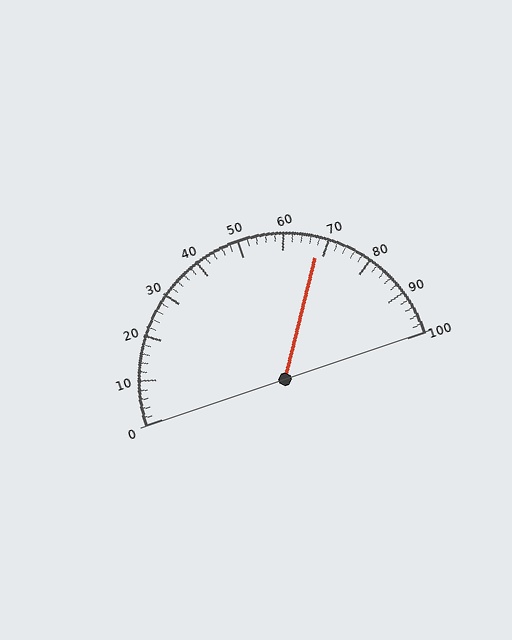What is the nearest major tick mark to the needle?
The nearest major tick mark is 70.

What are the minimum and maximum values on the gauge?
The gauge ranges from 0 to 100.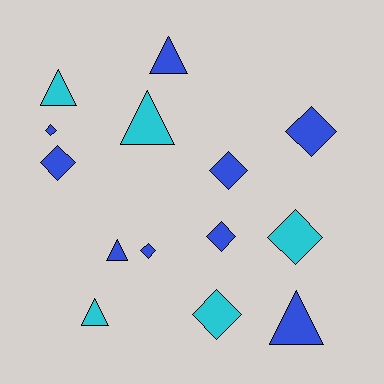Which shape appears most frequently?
Diamond, with 8 objects.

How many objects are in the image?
There are 14 objects.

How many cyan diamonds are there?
There are 2 cyan diamonds.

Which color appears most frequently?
Blue, with 9 objects.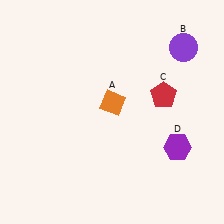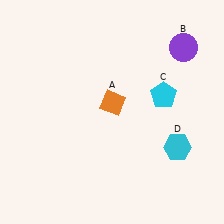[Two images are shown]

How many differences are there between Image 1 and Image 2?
There are 2 differences between the two images.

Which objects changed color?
C changed from red to cyan. D changed from purple to cyan.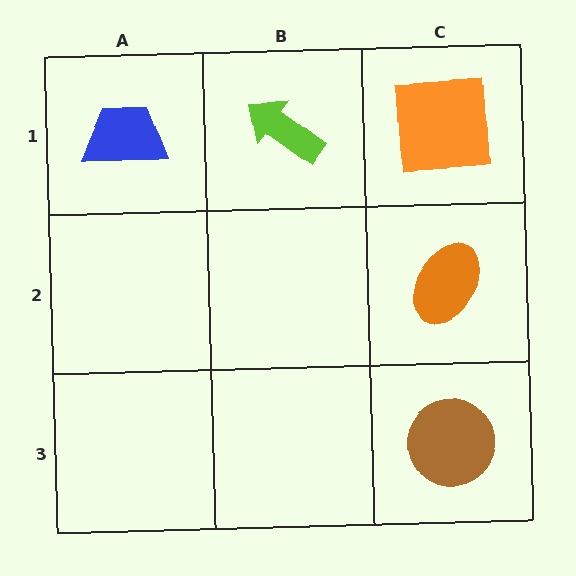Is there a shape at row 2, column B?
No, that cell is empty.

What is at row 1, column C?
An orange square.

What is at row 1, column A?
A blue trapezoid.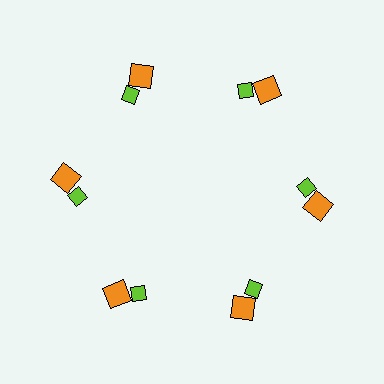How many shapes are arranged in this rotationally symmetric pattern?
There are 12 shapes, arranged in 6 groups of 2.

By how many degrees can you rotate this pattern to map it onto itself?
The pattern maps onto itself every 60 degrees of rotation.